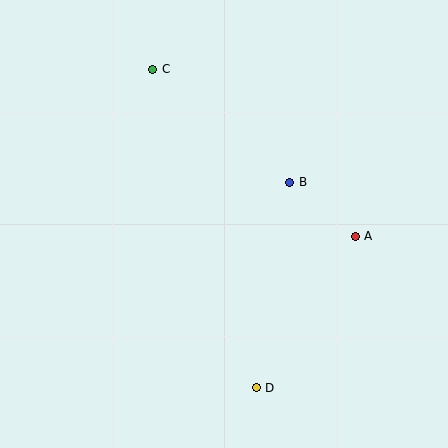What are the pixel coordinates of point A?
Point A is at (355, 236).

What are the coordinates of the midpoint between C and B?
The midpoint between C and B is at (221, 126).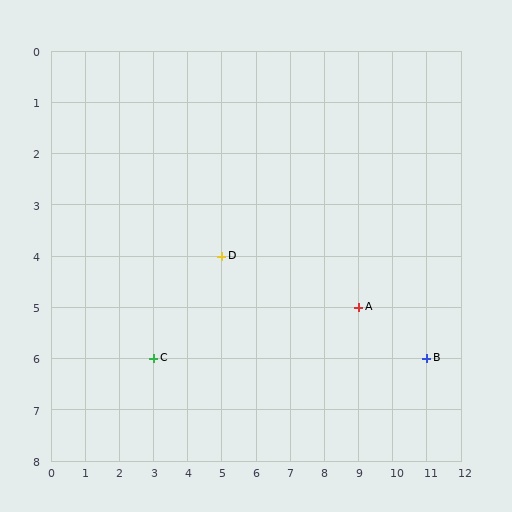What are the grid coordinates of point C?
Point C is at grid coordinates (3, 6).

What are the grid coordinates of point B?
Point B is at grid coordinates (11, 6).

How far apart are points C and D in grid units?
Points C and D are 2 columns and 2 rows apart (about 2.8 grid units diagonally).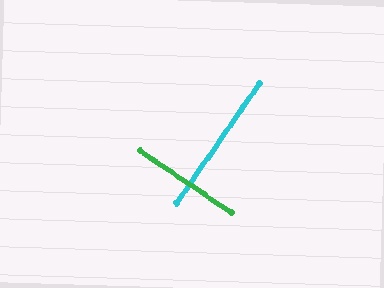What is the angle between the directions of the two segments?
Approximately 89 degrees.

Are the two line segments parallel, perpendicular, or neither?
Perpendicular — they meet at approximately 89°.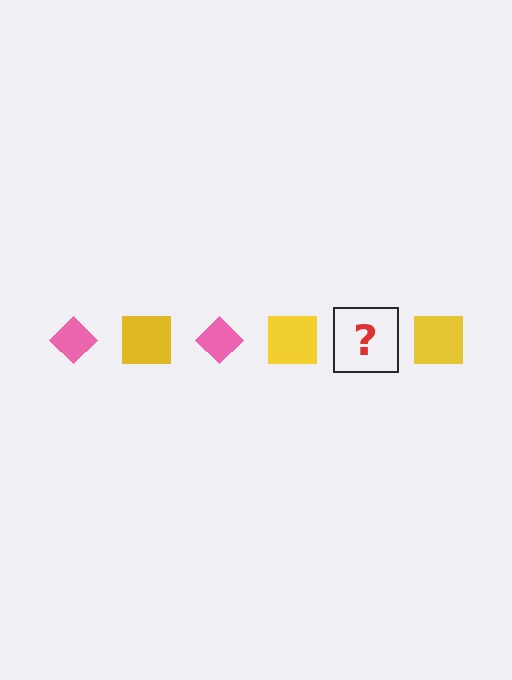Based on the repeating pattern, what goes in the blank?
The blank should be a pink diamond.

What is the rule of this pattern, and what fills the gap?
The rule is that the pattern alternates between pink diamond and yellow square. The gap should be filled with a pink diamond.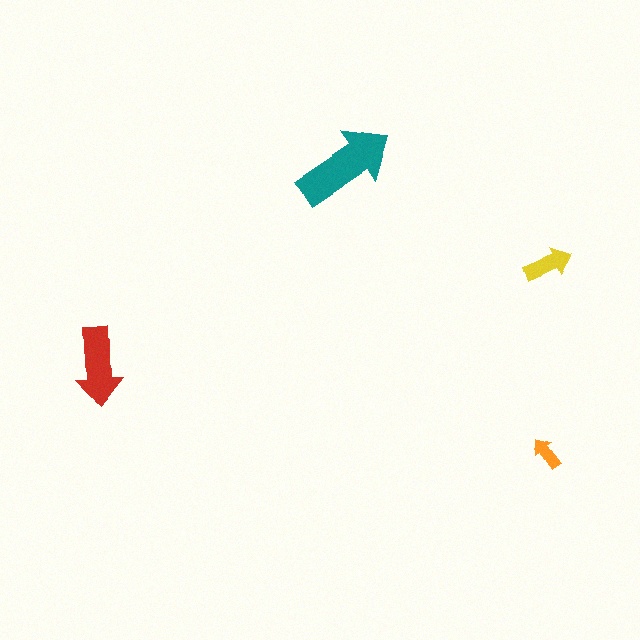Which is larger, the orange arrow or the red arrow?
The red one.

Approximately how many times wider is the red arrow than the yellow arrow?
About 1.5 times wider.